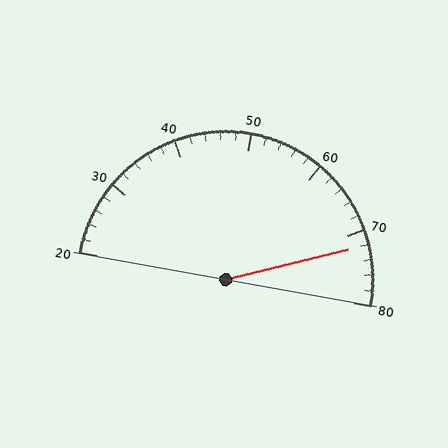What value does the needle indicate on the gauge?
The needle indicates approximately 72.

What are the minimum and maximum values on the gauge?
The gauge ranges from 20 to 80.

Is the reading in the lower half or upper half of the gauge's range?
The reading is in the upper half of the range (20 to 80).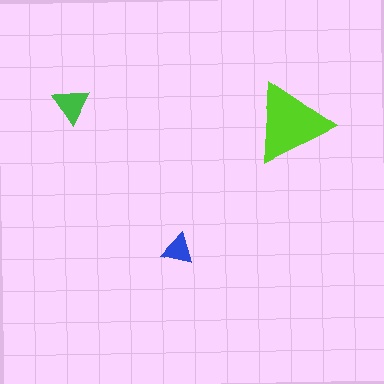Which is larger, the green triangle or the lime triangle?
The lime one.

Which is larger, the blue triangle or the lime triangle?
The lime one.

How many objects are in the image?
There are 3 objects in the image.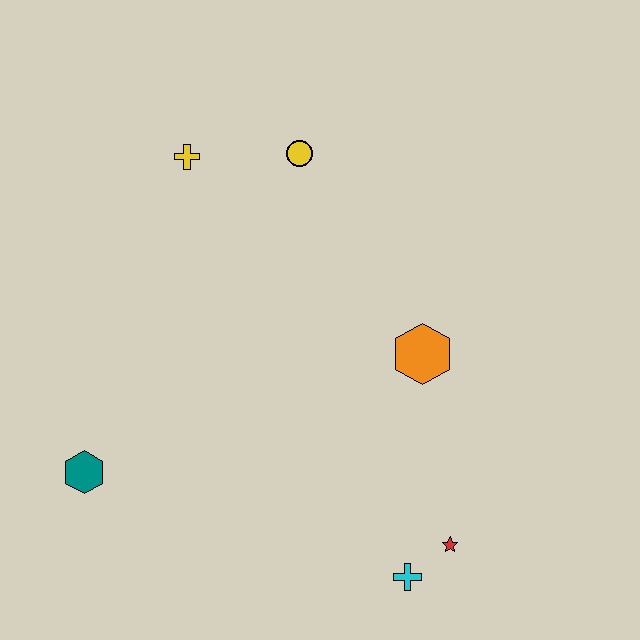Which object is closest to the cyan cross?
The red star is closest to the cyan cross.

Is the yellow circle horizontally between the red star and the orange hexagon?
No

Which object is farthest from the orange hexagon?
The teal hexagon is farthest from the orange hexagon.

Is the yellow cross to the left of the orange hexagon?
Yes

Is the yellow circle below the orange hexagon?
No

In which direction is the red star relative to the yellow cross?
The red star is below the yellow cross.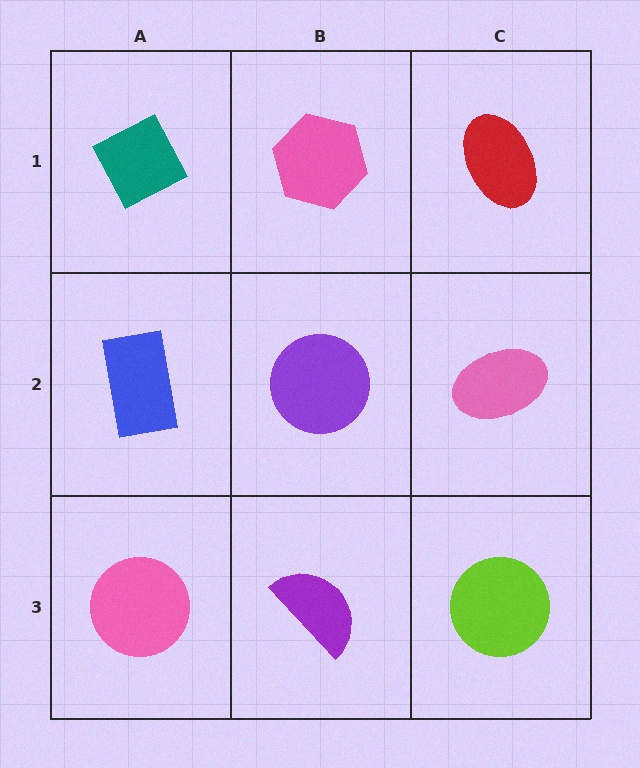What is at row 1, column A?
A teal diamond.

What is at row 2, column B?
A purple circle.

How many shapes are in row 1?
3 shapes.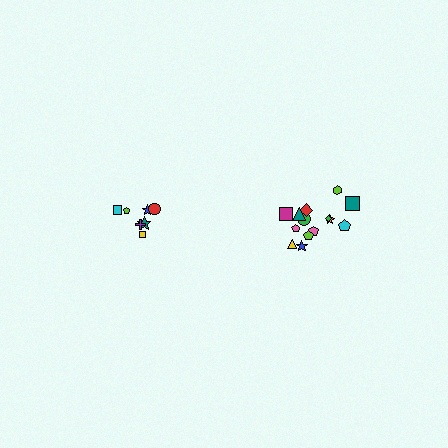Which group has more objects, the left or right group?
The right group.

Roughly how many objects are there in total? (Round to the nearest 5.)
Roughly 20 objects in total.